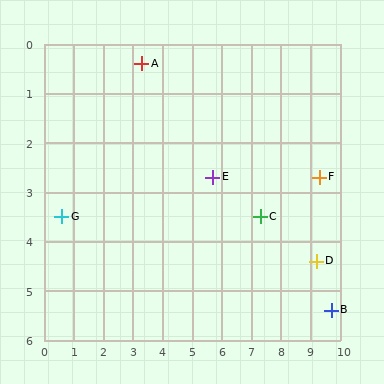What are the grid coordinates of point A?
Point A is at approximately (3.3, 0.4).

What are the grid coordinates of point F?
Point F is at approximately (9.3, 2.7).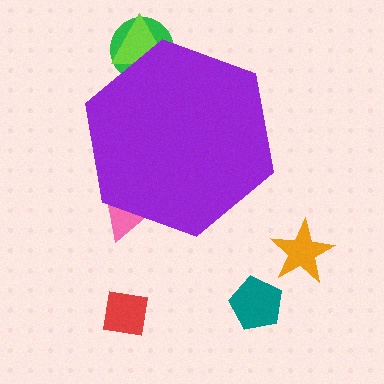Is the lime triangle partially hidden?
Yes, the lime triangle is partially hidden behind the purple hexagon.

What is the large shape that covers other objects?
A purple hexagon.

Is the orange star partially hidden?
No, the orange star is fully visible.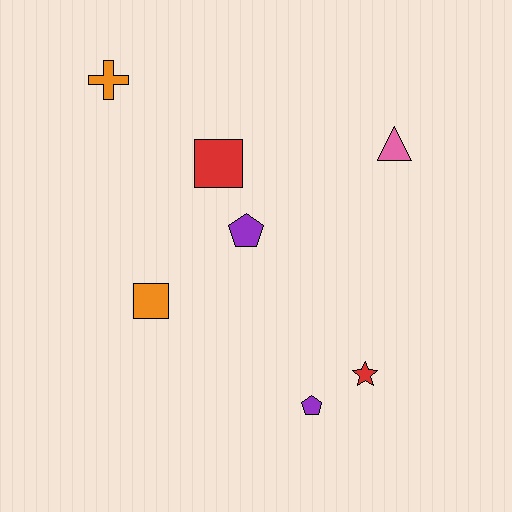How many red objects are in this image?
There are 2 red objects.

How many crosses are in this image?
There is 1 cross.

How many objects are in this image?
There are 7 objects.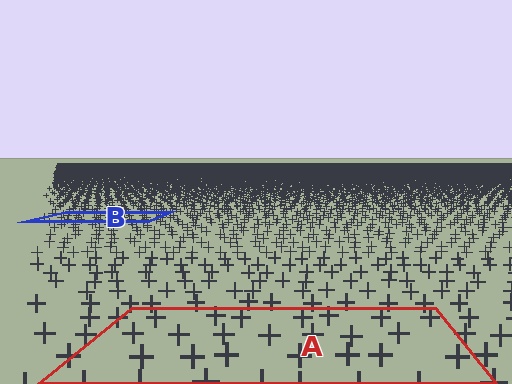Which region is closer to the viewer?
Region A is closer. The texture elements there are larger and more spread out.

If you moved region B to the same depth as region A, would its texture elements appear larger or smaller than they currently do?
They would appear larger. At a closer depth, the same texture elements are projected at a bigger on-screen size.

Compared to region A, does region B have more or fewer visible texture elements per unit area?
Region B has more texture elements per unit area — they are packed more densely because it is farther away.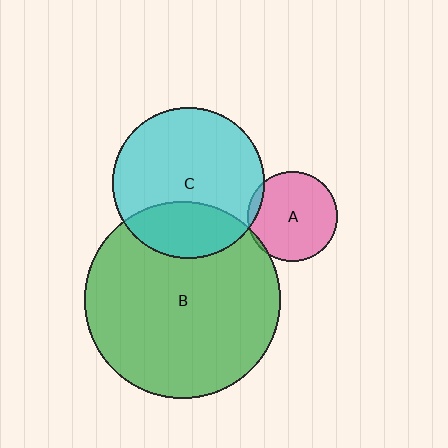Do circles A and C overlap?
Yes.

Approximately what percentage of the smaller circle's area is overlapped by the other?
Approximately 5%.